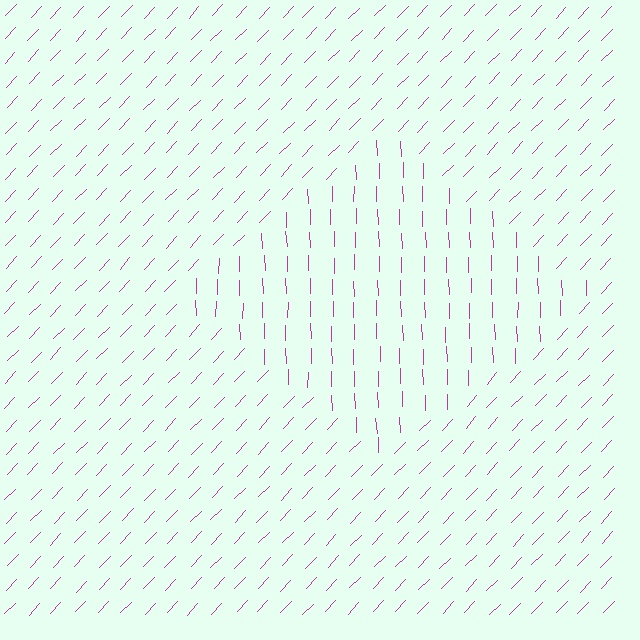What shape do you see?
I see a diamond.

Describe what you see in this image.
The image is filled with small magenta line segments. A diamond region in the image has lines oriented differently from the surrounding lines, creating a visible texture boundary.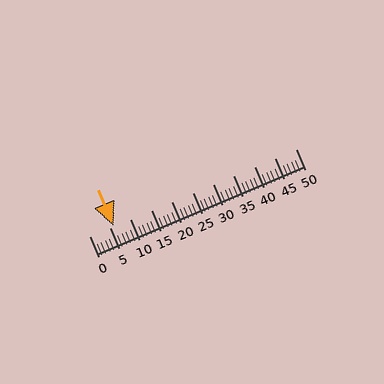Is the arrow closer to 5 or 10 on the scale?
The arrow is closer to 5.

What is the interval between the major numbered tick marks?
The major tick marks are spaced 5 units apart.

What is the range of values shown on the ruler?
The ruler shows values from 0 to 50.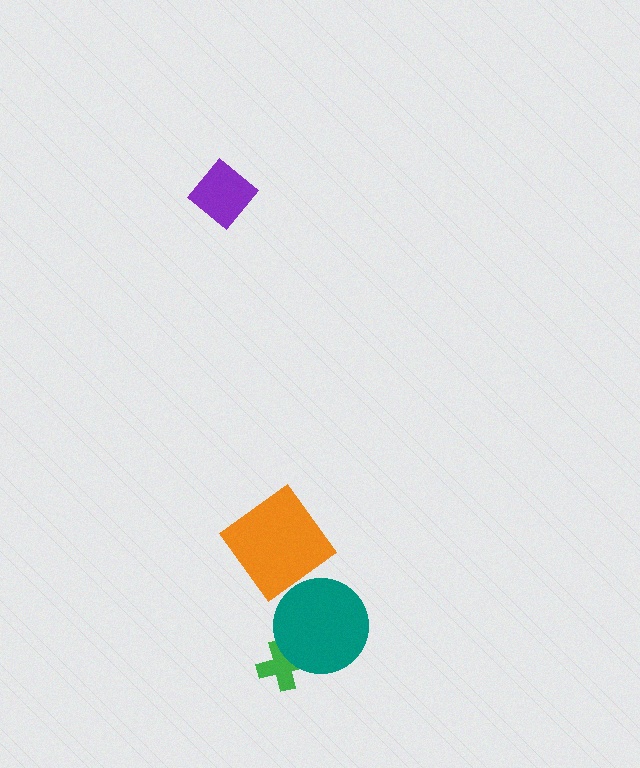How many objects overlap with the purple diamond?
0 objects overlap with the purple diamond.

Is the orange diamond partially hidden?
No, no other shape covers it.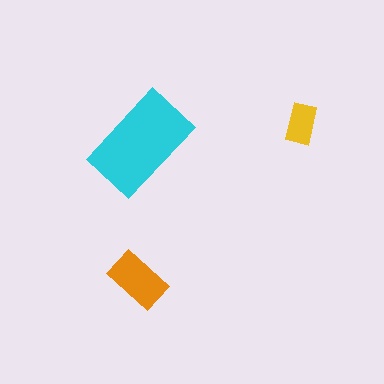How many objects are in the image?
There are 3 objects in the image.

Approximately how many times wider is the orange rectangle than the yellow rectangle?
About 1.5 times wider.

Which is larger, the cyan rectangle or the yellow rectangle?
The cyan one.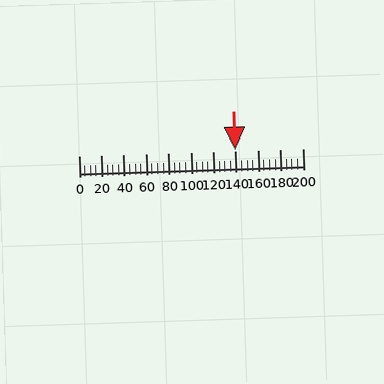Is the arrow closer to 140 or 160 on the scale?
The arrow is closer to 140.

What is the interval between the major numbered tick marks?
The major tick marks are spaced 20 units apart.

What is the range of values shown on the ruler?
The ruler shows values from 0 to 200.